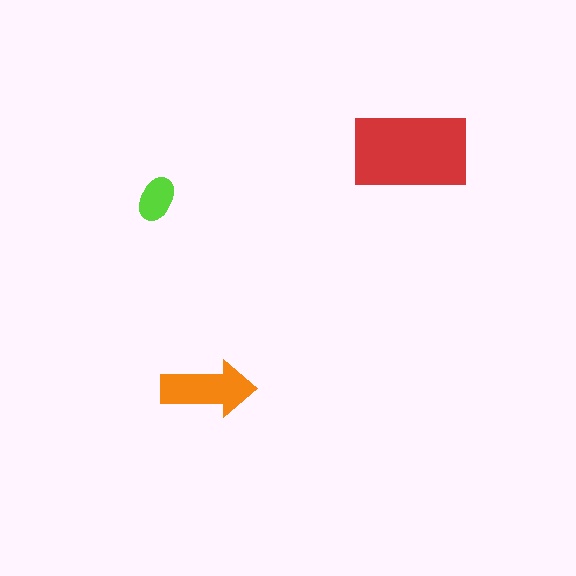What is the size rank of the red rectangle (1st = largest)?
1st.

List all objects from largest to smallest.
The red rectangle, the orange arrow, the lime ellipse.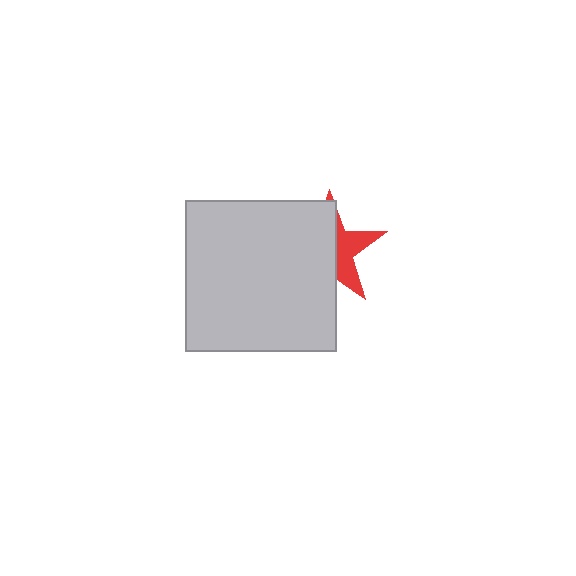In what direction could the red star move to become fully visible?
The red star could move right. That would shift it out from behind the light gray square entirely.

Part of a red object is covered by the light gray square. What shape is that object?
It is a star.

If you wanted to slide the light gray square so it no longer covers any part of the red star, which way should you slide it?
Slide it left — that is the most direct way to separate the two shapes.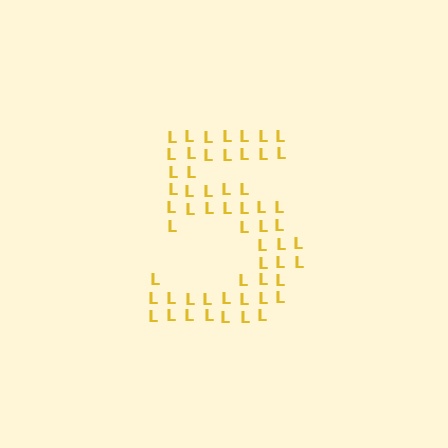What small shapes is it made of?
It is made of small letter L's.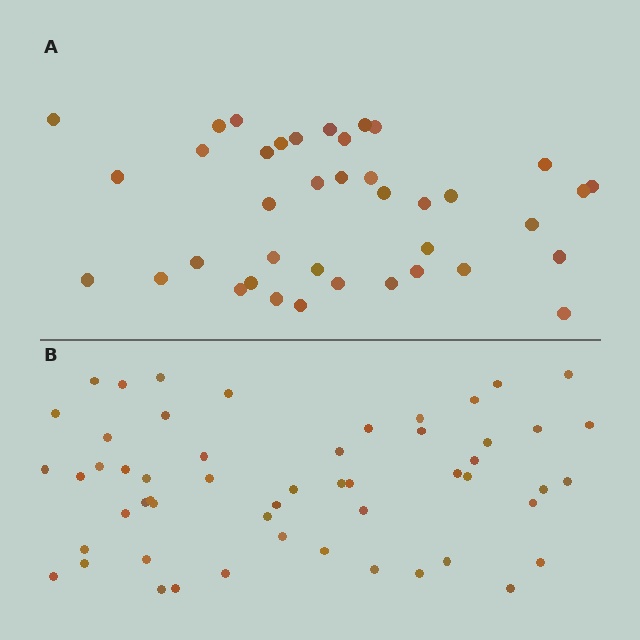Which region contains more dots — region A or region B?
Region B (the bottom region) has more dots.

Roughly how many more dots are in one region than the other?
Region B has approximately 15 more dots than region A.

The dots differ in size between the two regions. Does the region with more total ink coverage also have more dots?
No. Region A has more total ink coverage because its dots are larger, but region B actually contains more individual dots. Total area can be misleading — the number of items is what matters here.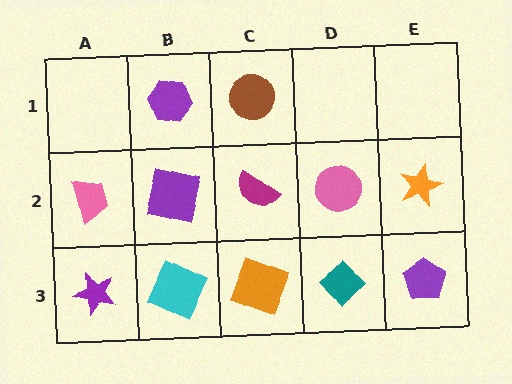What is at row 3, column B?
A cyan square.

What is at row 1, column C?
A brown circle.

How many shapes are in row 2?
5 shapes.